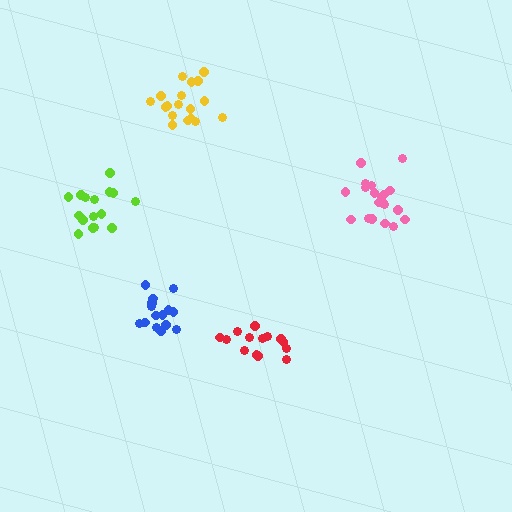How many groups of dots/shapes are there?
There are 5 groups.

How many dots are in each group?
Group 1: 20 dots, Group 2: 14 dots, Group 3: 16 dots, Group 4: 15 dots, Group 5: 18 dots (83 total).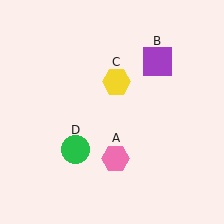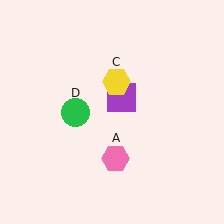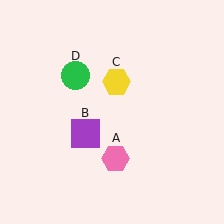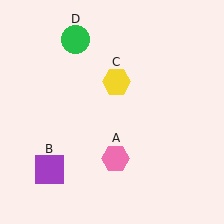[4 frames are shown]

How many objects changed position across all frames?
2 objects changed position: purple square (object B), green circle (object D).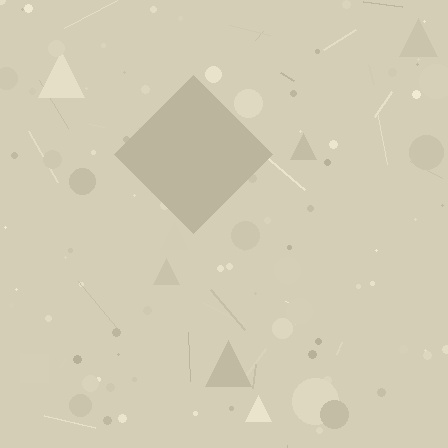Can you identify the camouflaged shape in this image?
The camouflaged shape is a diamond.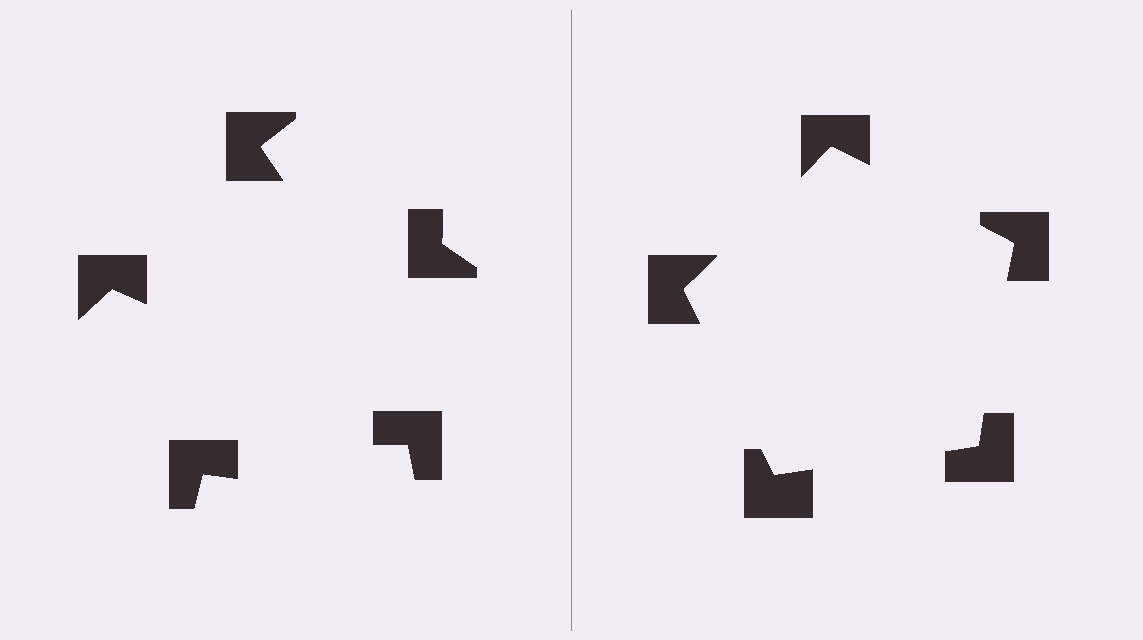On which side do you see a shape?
An illusory pentagon appears on the right side. On the left side the wedge cuts are rotated, so no coherent shape forms.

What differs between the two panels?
The notched squares are positioned identically on both sides; only the wedge orientations differ. On the right they align to a pentagon; on the left they are misaligned.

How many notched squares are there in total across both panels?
10 — 5 on each side.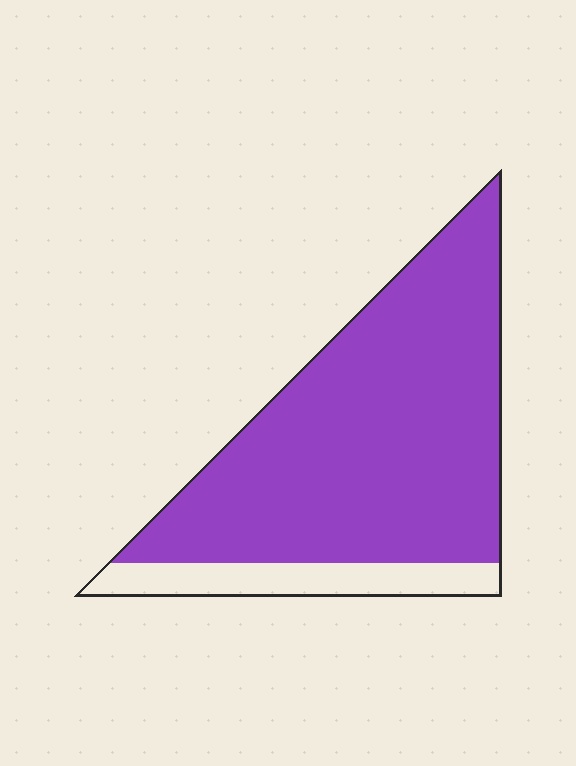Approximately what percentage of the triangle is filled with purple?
Approximately 85%.